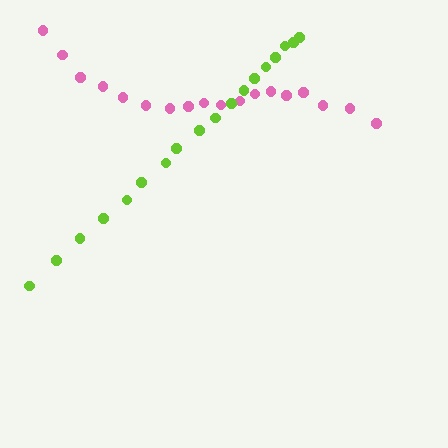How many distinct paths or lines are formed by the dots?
There are 2 distinct paths.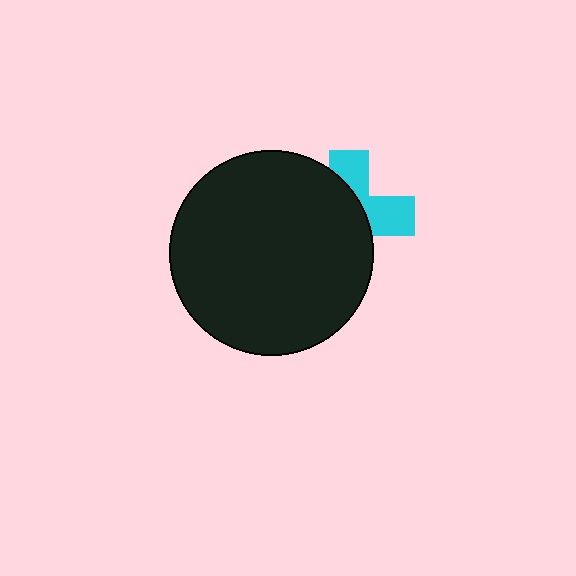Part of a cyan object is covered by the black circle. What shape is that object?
It is a cross.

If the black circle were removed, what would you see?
You would see the complete cyan cross.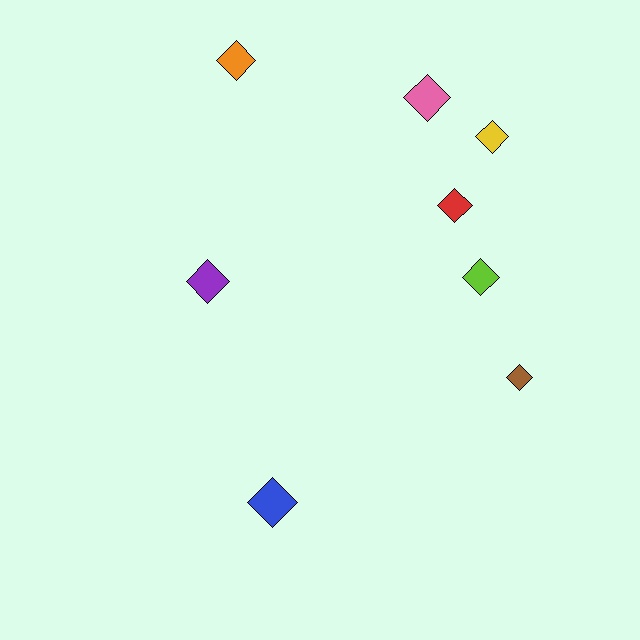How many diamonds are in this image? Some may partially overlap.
There are 8 diamonds.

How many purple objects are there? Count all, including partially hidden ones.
There is 1 purple object.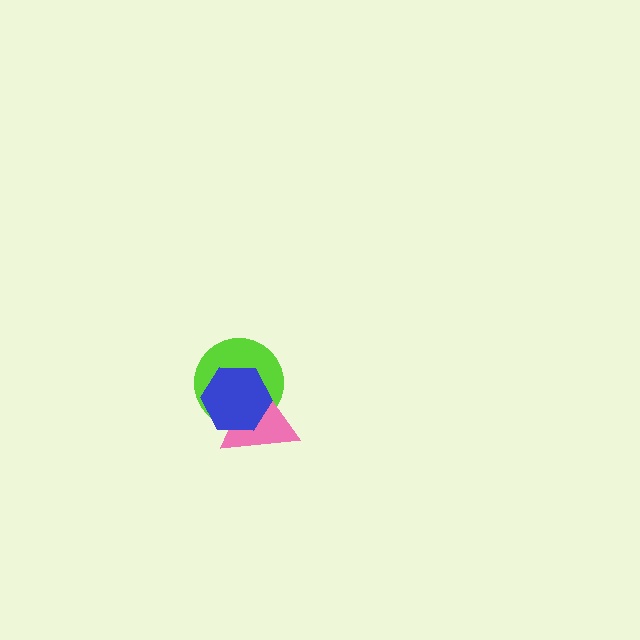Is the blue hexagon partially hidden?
No, no other shape covers it.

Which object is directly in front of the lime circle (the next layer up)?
The pink triangle is directly in front of the lime circle.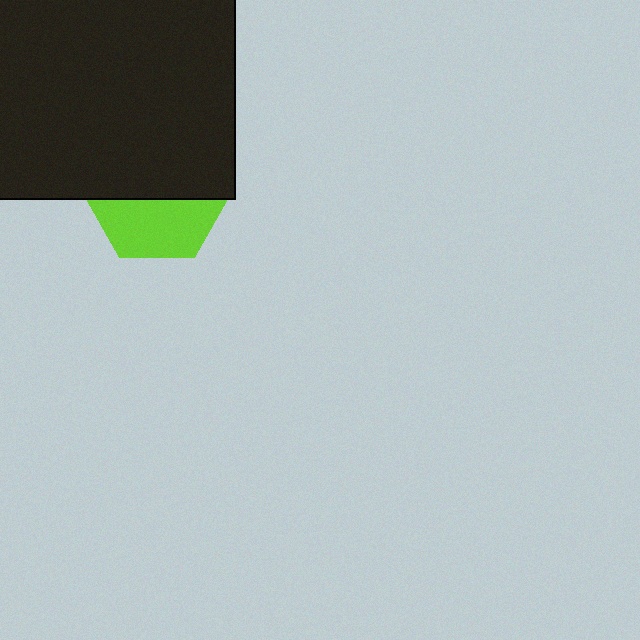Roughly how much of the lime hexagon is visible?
A small part of it is visible (roughly 43%).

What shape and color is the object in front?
The object in front is a black rectangle.